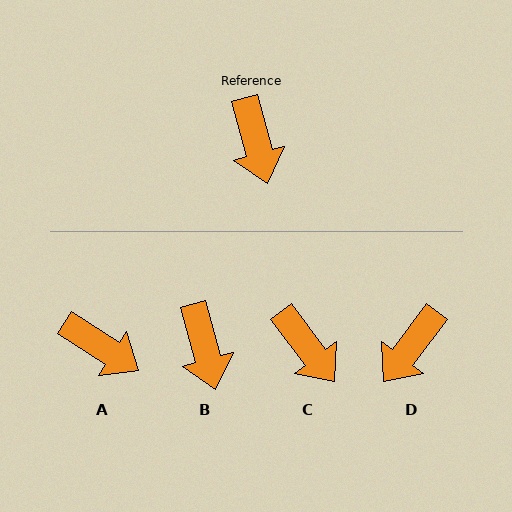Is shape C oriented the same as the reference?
No, it is off by about 23 degrees.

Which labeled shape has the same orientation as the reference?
B.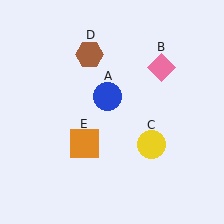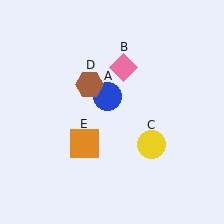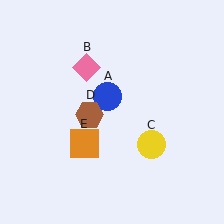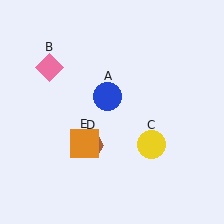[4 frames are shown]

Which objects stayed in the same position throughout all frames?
Blue circle (object A) and yellow circle (object C) and orange square (object E) remained stationary.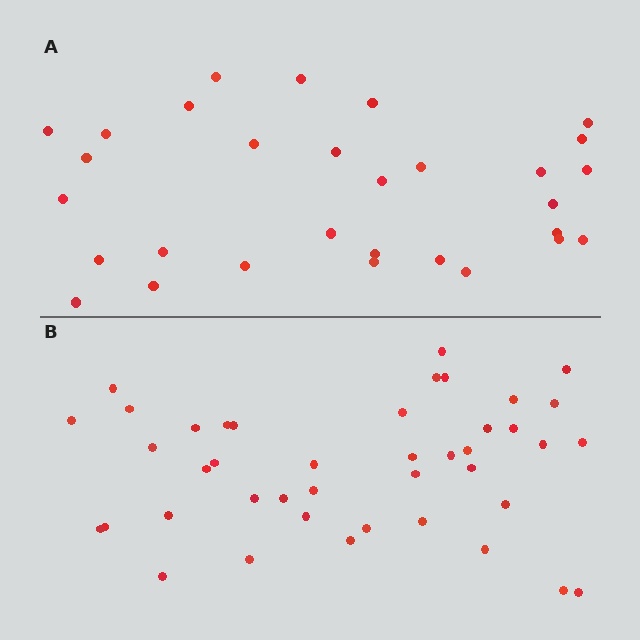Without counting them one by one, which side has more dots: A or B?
Region B (the bottom region) has more dots.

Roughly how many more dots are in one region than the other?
Region B has roughly 12 or so more dots than region A.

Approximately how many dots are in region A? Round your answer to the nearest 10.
About 30 dots.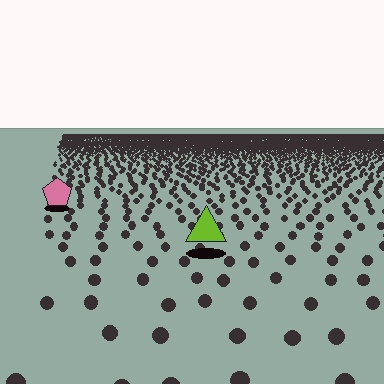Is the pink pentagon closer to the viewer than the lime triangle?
No. The lime triangle is closer — you can tell from the texture gradient: the ground texture is coarser near it.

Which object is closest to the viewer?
The lime triangle is closest. The texture marks near it are larger and more spread out.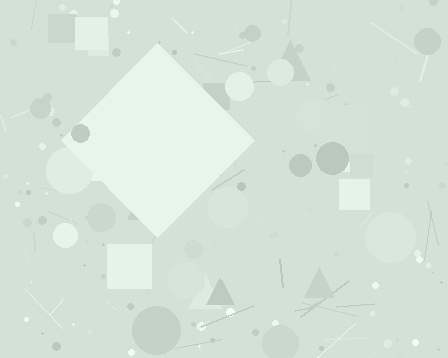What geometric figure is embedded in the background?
A diamond is embedded in the background.